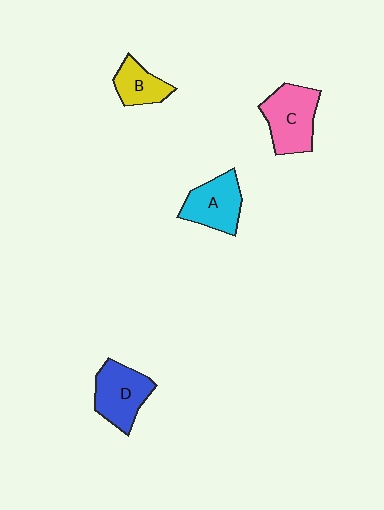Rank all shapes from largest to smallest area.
From largest to smallest: C (pink), D (blue), A (cyan), B (yellow).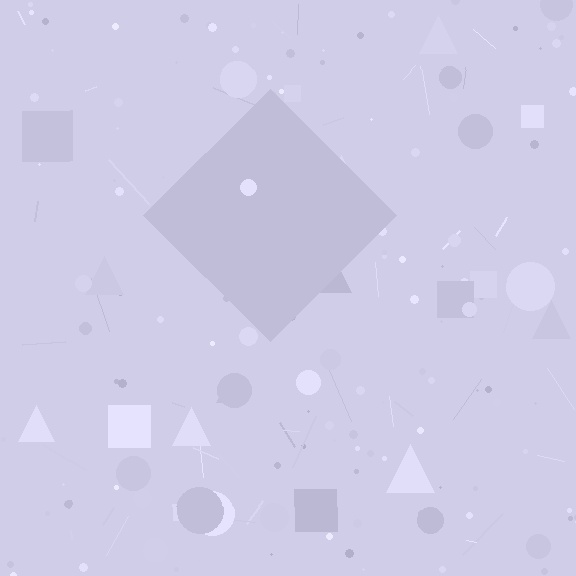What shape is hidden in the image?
A diamond is hidden in the image.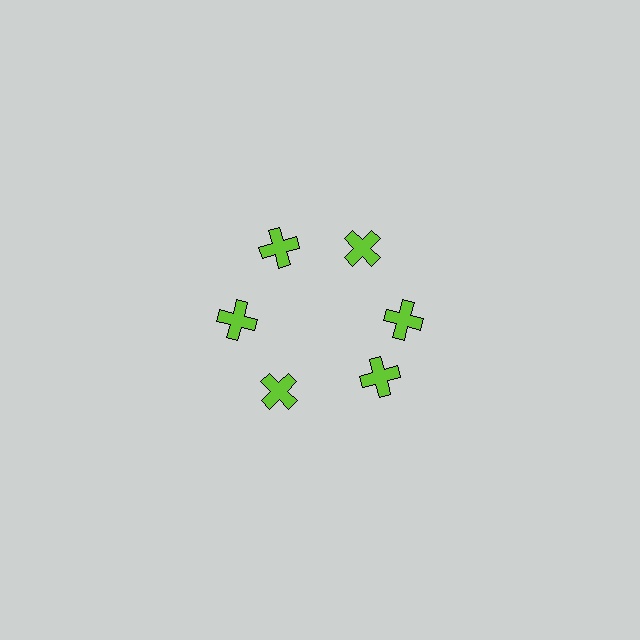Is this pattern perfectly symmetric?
No. The 6 lime crosses are arranged in a ring, but one element near the 5 o'clock position is rotated out of alignment along the ring, breaking the 6-fold rotational symmetry.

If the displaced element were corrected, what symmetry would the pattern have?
It would have 6-fold rotational symmetry — the pattern would map onto itself every 60 degrees.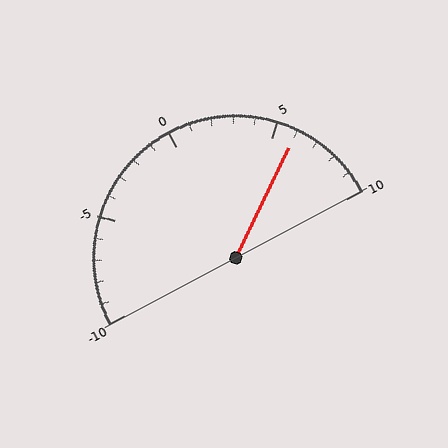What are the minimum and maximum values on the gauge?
The gauge ranges from -10 to 10.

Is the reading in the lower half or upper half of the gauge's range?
The reading is in the upper half of the range (-10 to 10).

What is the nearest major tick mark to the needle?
The nearest major tick mark is 5.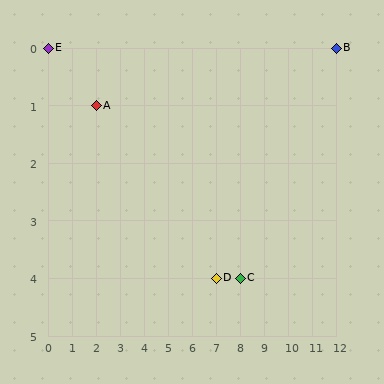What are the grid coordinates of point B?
Point B is at grid coordinates (12, 0).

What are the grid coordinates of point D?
Point D is at grid coordinates (7, 4).